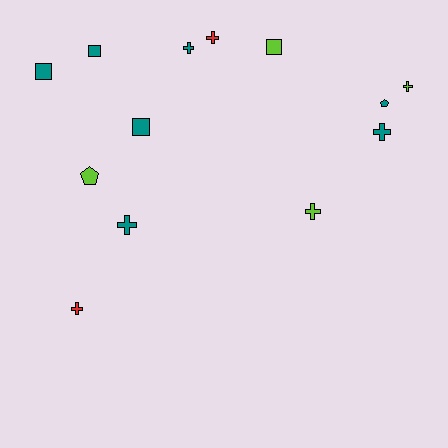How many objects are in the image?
There are 13 objects.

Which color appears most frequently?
Teal, with 7 objects.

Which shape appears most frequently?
Cross, with 7 objects.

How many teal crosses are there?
There are 3 teal crosses.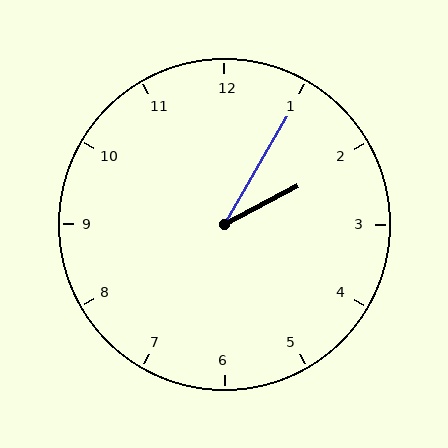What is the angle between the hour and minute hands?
Approximately 32 degrees.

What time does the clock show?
2:05.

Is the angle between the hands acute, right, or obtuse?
It is acute.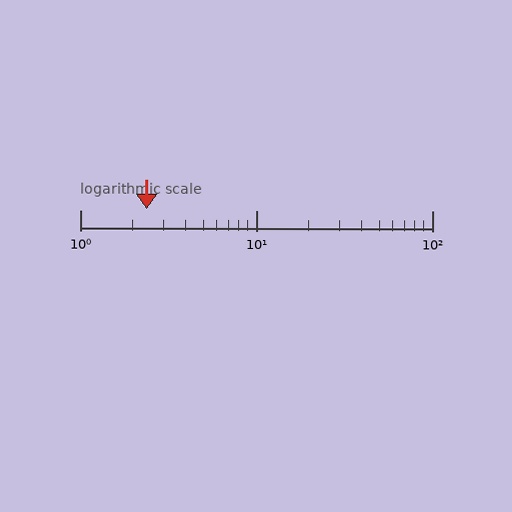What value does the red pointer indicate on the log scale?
The pointer indicates approximately 2.4.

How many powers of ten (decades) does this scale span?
The scale spans 2 decades, from 1 to 100.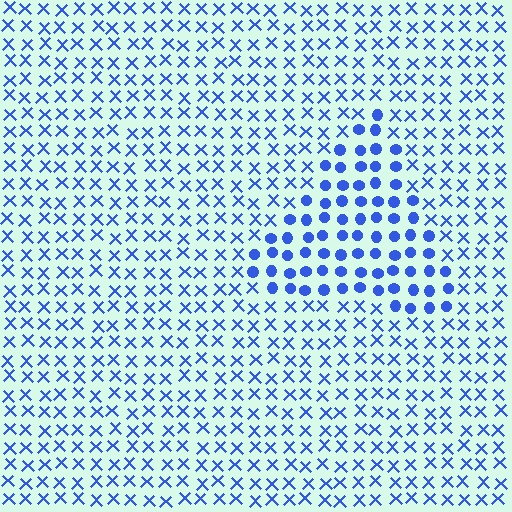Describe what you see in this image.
The image is filled with small blue elements arranged in a uniform grid. A triangle-shaped region contains circles, while the surrounding area contains X marks. The boundary is defined purely by the change in element shape.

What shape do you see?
I see a triangle.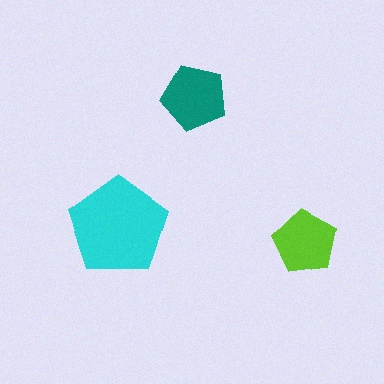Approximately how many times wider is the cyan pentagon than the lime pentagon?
About 1.5 times wider.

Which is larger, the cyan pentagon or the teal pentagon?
The cyan one.